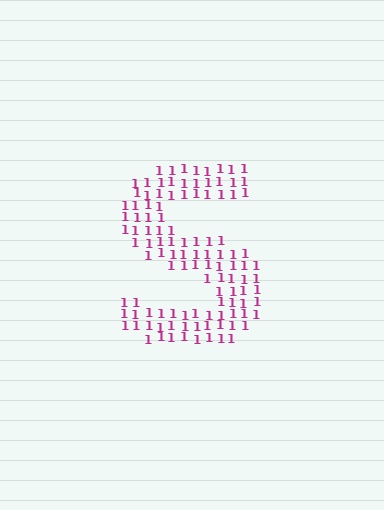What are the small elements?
The small elements are digit 1's.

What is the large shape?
The large shape is the letter S.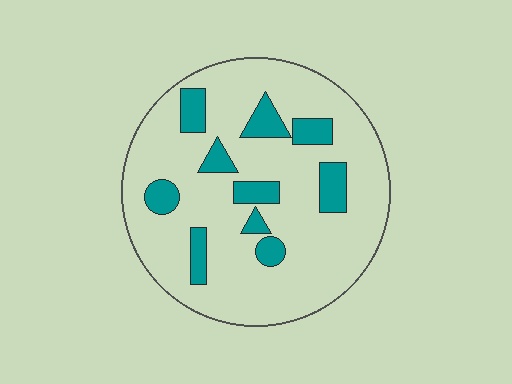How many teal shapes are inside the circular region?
10.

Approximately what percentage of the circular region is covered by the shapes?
Approximately 20%.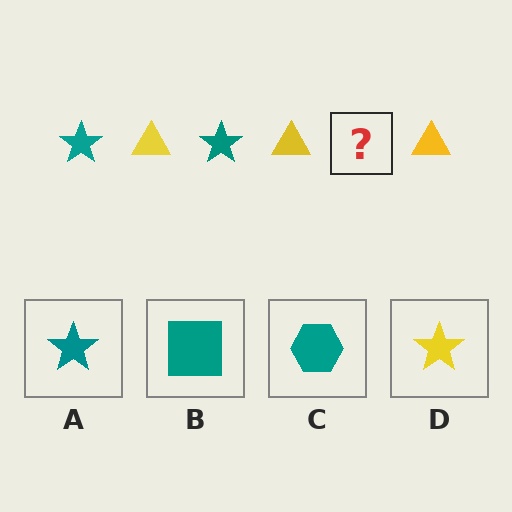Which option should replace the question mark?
Option A.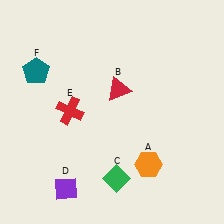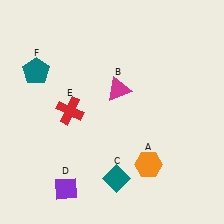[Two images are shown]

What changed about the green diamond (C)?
In Image 1, C is green. In Image 2, it changed to teal.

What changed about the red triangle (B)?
In Image 1, B is red. In Image 2, it changed to magenta.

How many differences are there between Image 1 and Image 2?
There are 2 differences between the two images.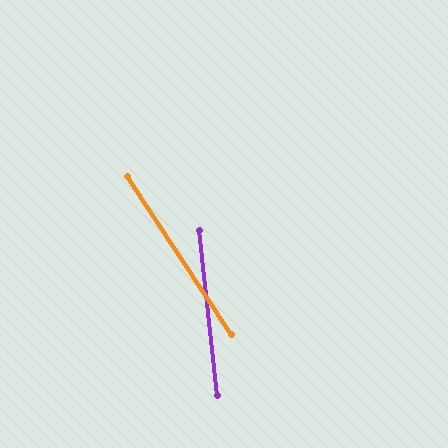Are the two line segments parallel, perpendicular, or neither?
Neither parallel nor perpendicular — they differ by about 27°.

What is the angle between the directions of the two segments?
Approximately 27 degrees.